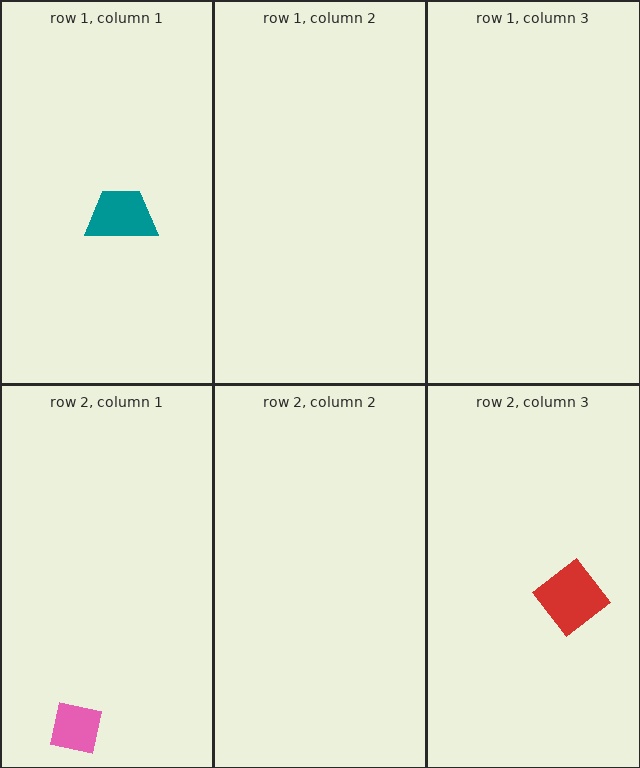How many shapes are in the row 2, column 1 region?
1.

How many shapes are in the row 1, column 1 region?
1.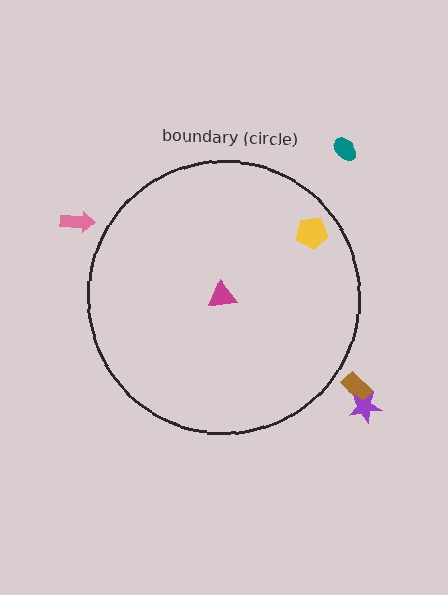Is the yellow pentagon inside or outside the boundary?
Inside.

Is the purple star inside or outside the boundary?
Outside.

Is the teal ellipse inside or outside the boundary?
Outside.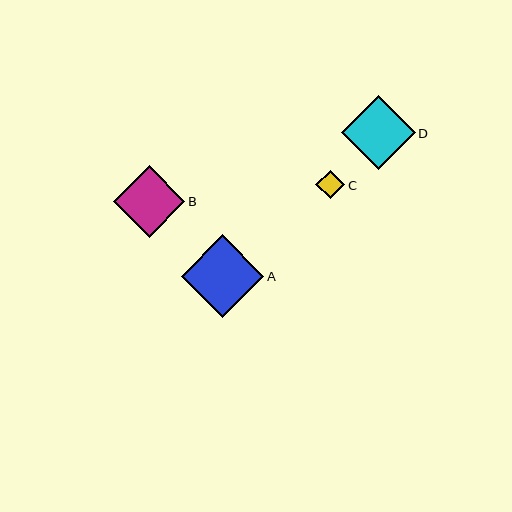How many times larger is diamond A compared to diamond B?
Diamond A is approximately 1.2 times the size of diamond B.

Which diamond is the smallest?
Diamond C is the smallest with a size of approximately 29 pixels.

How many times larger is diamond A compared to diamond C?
Diamond A is approximately 2.9 times the size of diamond C.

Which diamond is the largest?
Diamond A is the largest with a size of approximately 82 pixels.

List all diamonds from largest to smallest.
From largest to smallest: A, D, B, C.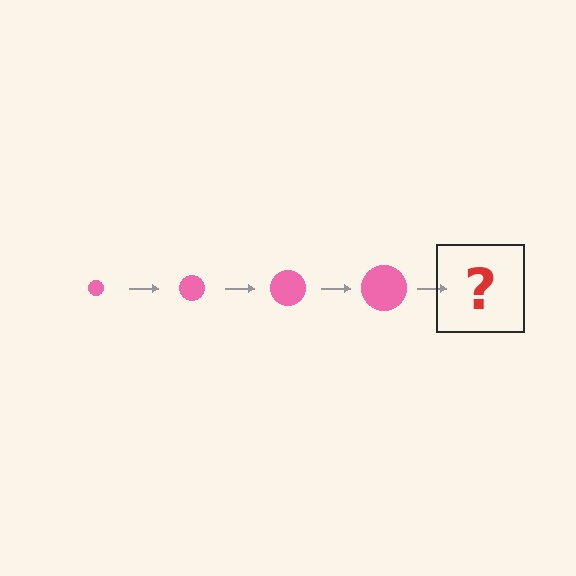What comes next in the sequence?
The next element should be a pink circle, larger than the previous one.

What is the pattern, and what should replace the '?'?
The pattern is that the circle gets progressively larger each step. The '?' should be a pink circle, larger than the previous one.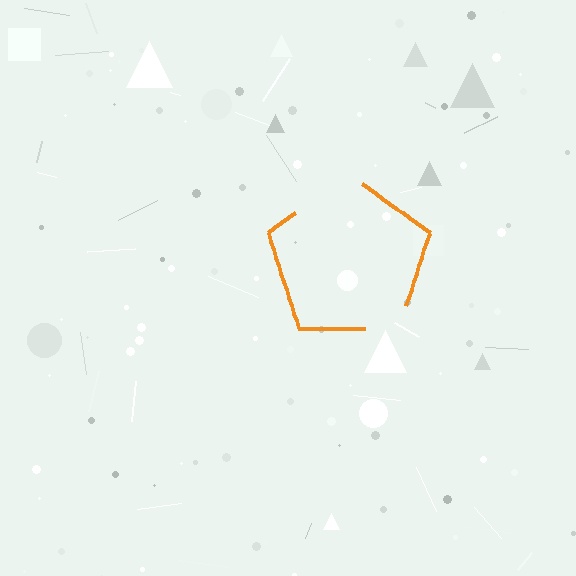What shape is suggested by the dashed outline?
The dashed outline suggests a pentagon.